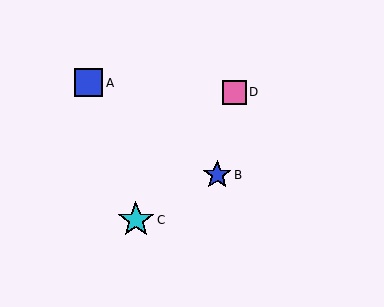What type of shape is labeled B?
Shape B is a blue star.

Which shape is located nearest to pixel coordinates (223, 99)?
The pink square (labeled D) at (234, 92) is nearest to that location.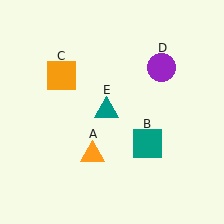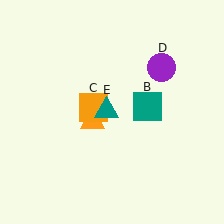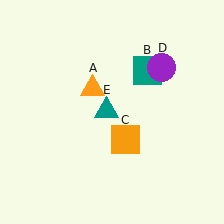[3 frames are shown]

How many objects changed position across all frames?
3 objects changed position: orange triangle (object A), teal square (object B), orange square (object C).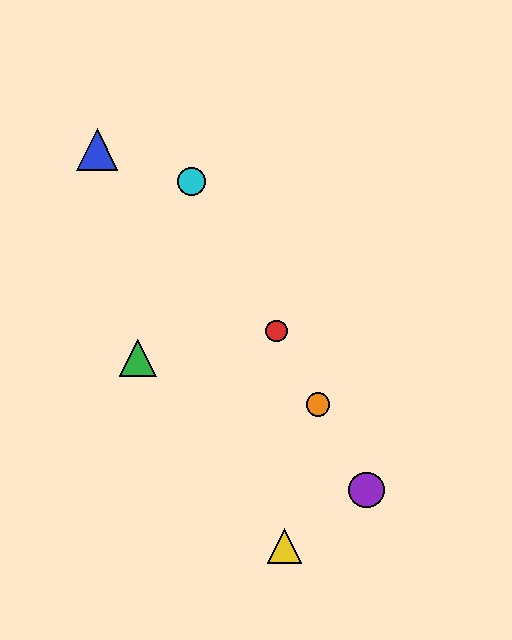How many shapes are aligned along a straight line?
4 shapes (the red circle, the purple circle, the orange circle, the cyan circle) are aligned along a straight line.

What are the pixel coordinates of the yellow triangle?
The yellow triangle is at (284, 546).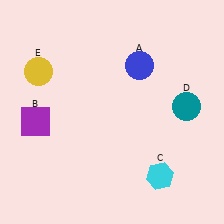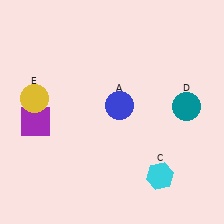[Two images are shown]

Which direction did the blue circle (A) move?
The blue circle (A) moved down.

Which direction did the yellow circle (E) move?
The yellow circle (E) moved down.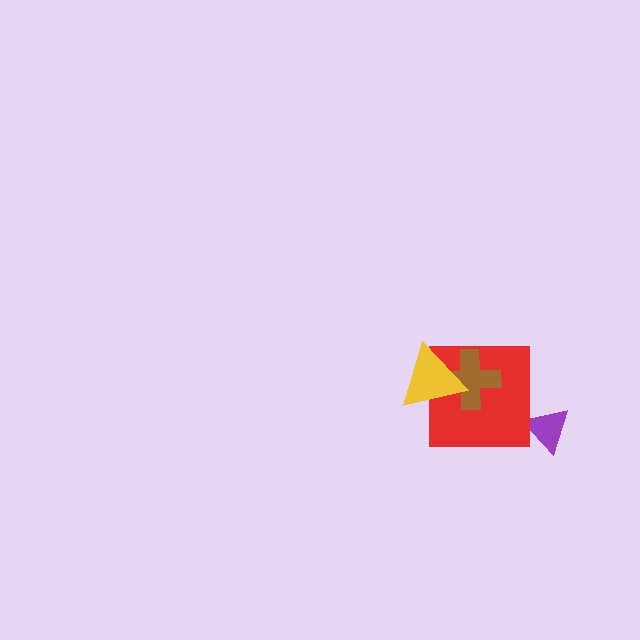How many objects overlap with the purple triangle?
0 objects overlap with the purple triangle.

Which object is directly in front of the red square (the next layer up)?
The brown cross is directly in front of the red square.